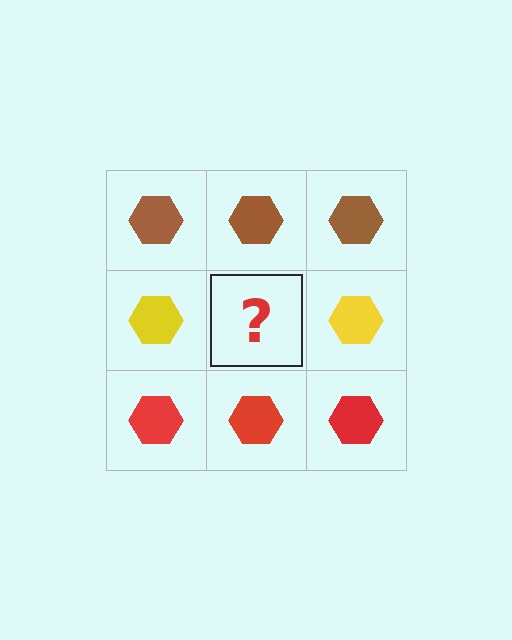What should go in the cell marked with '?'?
The missing cell should contain a yellow hexagon.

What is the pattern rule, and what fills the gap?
The rule is that each row has a consistent color. The gap should be filled with a yellow hexagon.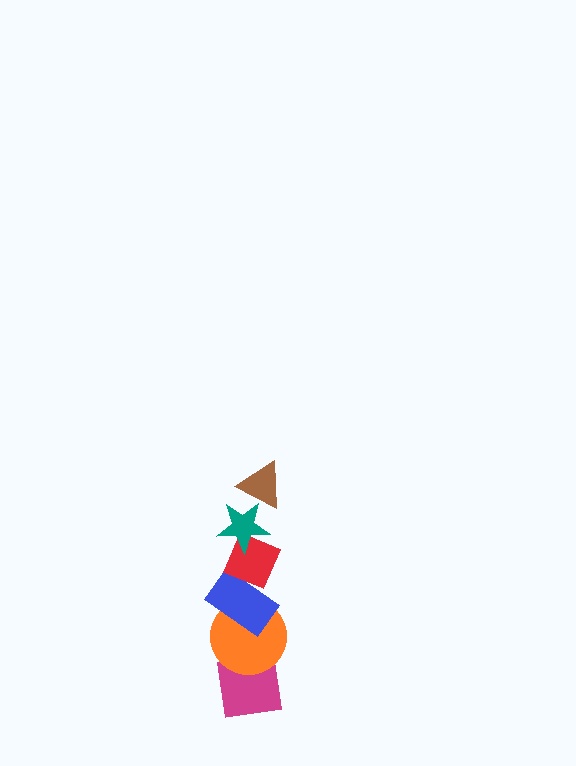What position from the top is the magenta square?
The magenta square is 6th from the top.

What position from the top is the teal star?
The teal star is 2nd from the top.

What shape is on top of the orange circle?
The blue rectangle is on top of the orange circle.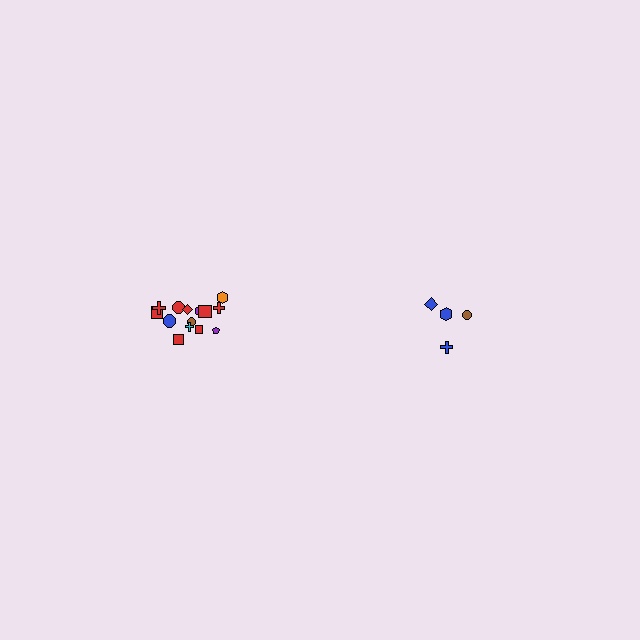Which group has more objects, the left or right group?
The left group.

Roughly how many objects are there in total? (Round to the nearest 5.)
Roughly 20 objects in total.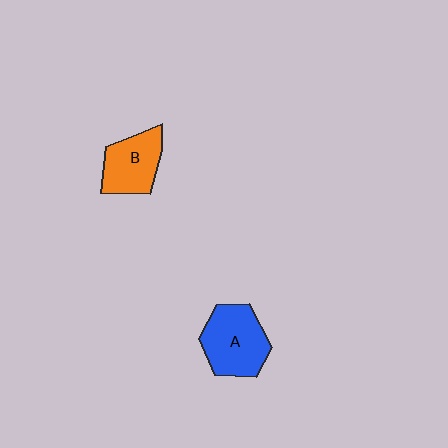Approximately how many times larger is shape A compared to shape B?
Approximately 1.3 times.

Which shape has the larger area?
Shape A (blue).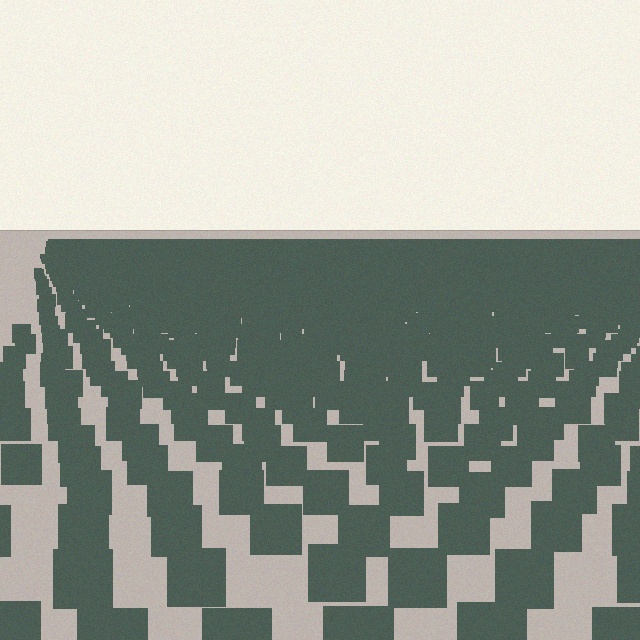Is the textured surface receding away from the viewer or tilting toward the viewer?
The surface is receding away from the viewer. Texture elements get smaller and denser toward the top.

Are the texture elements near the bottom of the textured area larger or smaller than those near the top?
Larger. Near the bottom, elements are closer to the viewer and appear at a bigger on-screen size.